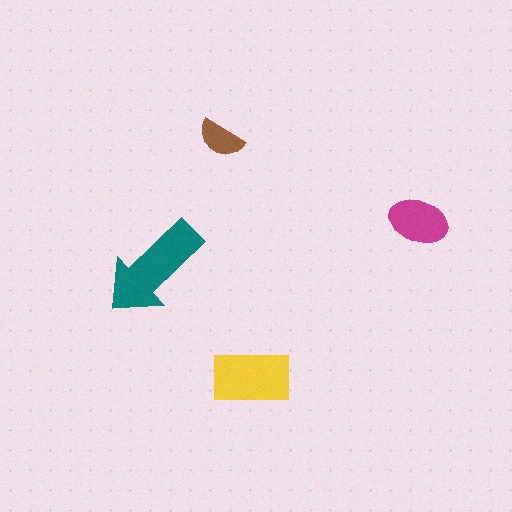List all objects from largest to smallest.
The teal arrow, the yellow rectangle, the magenta ellipse, the brown semicircle.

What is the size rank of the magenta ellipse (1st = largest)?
3rd.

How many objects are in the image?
There are 4 objects in the image.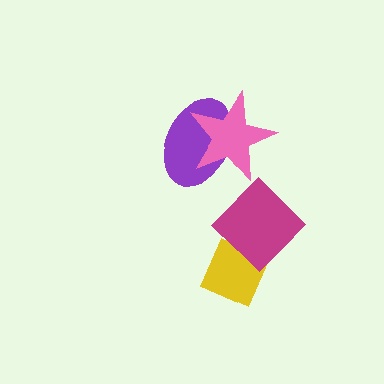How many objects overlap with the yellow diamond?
1 object overlaps with the yellow diamond.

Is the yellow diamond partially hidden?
Yes, it is partially covered by another shape.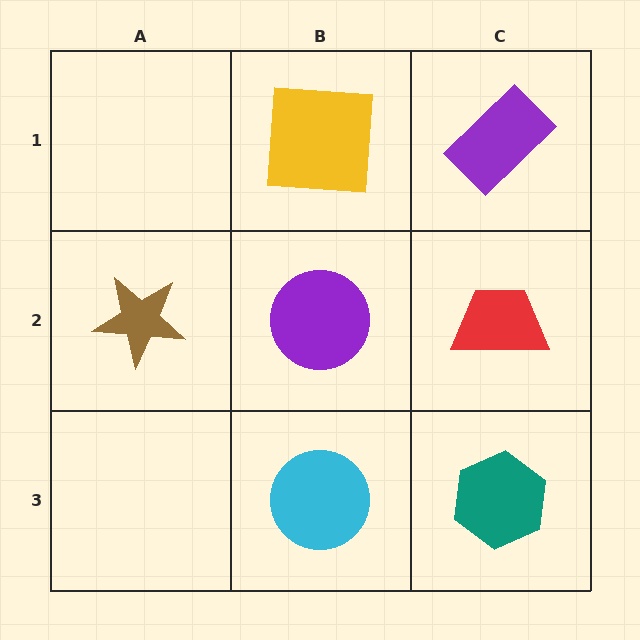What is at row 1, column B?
A yellow square.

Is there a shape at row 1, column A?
No, that cell is empty.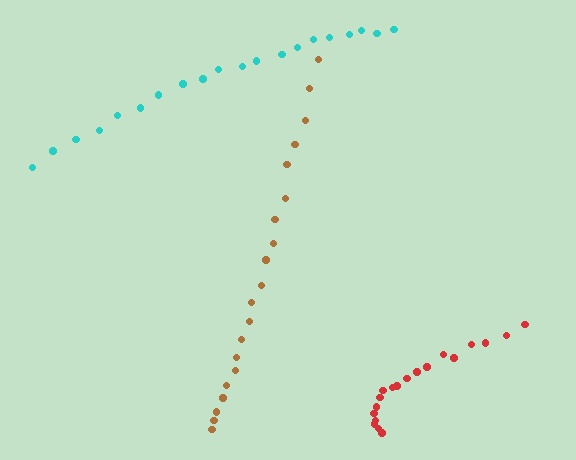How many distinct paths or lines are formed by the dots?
There are 3 distinct paths.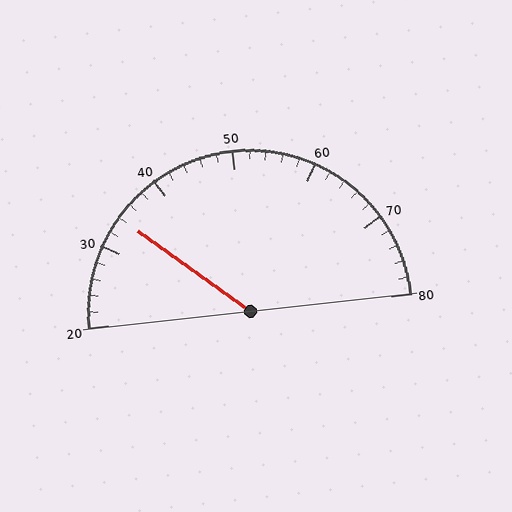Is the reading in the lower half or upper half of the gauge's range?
The reading is in the lower half of the range (20 to 80).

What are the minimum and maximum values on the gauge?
The gauge ranges from 20 to 80.